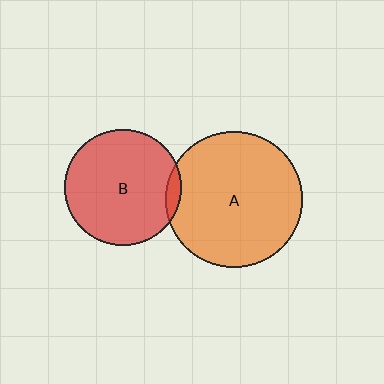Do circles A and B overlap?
Yes.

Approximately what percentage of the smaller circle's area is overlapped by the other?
Approximately 5%.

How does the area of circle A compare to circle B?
Approximately 1.4 times.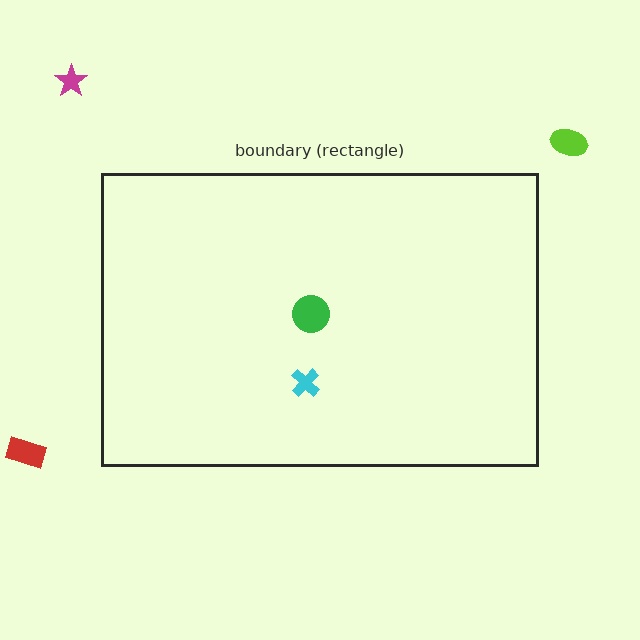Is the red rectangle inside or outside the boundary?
Outside.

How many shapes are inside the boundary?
2 inside, 3 outside.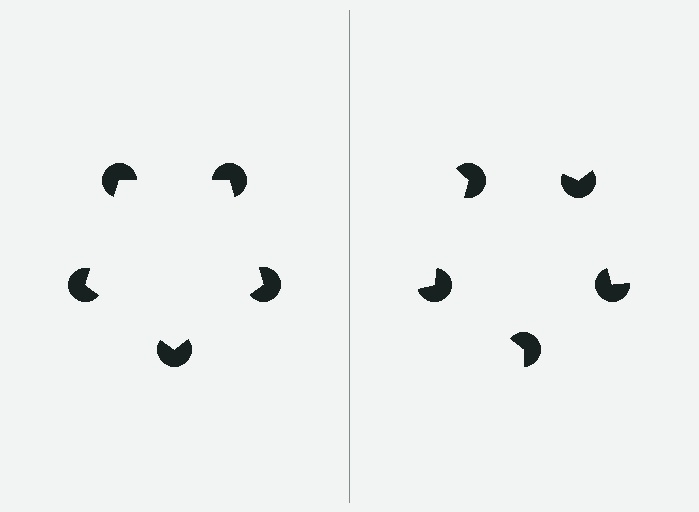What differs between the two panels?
The pac-man discs are positioned identically on both sides; only the wedge orientations differ. On the left they align to a pentagon; on the right they are misaligned.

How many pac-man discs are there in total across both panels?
10 — 5 on each side.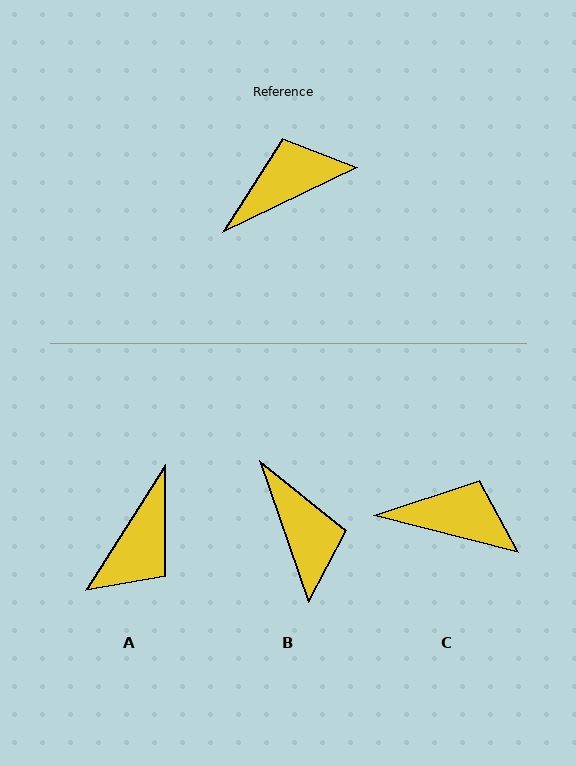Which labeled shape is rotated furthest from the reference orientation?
A, about 148 degrees away.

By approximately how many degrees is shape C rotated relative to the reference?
Approximately 40 degrees clockwise.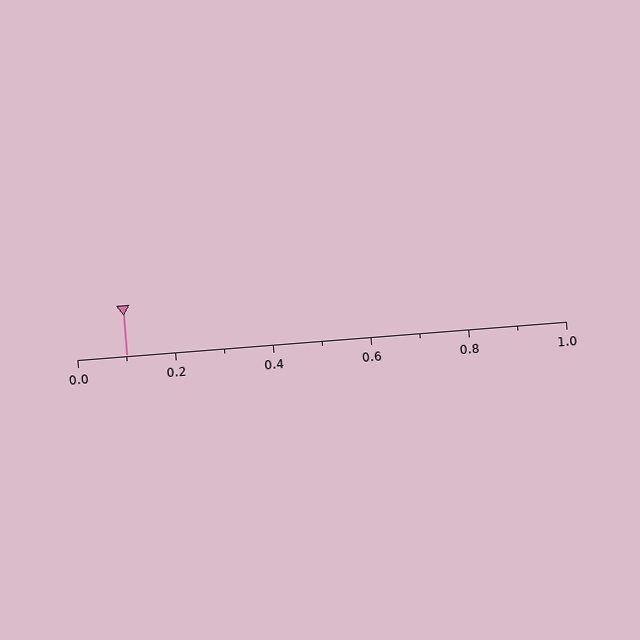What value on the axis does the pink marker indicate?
The marker indicates approximately 0.1.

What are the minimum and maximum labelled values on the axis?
The axis runs from 0.0 to 1.0.